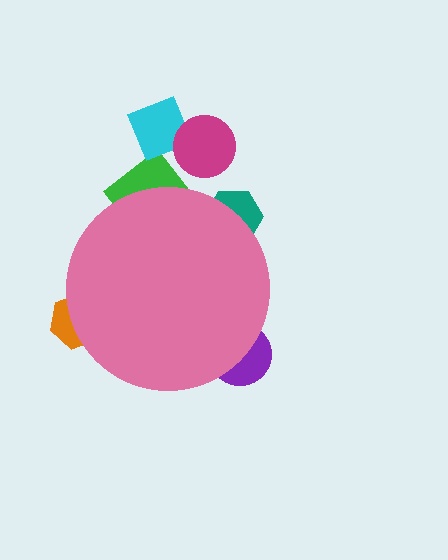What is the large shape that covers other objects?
A pink circle.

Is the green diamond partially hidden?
Yes, the green diamond is partially hidden behind the pink circle.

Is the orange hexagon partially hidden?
Yes, the orange hexagon is partially hidden behind the pink circle.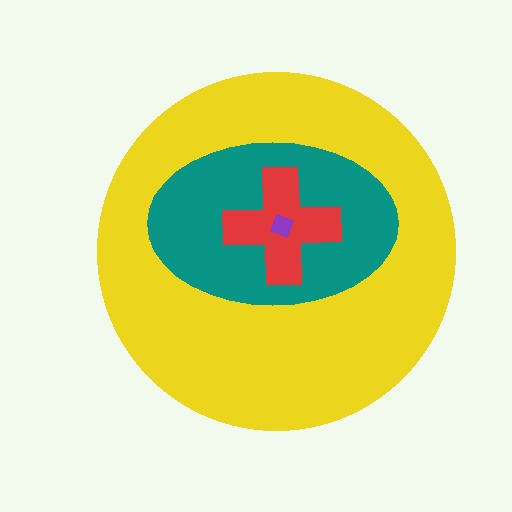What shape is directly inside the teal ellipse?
The red cross.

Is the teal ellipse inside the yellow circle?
Yes.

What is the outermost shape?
The yellow circle.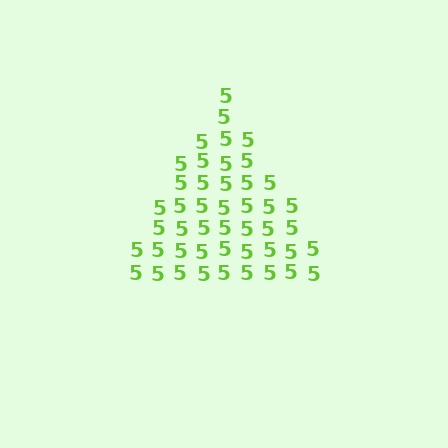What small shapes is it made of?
It is made of small digit 5's.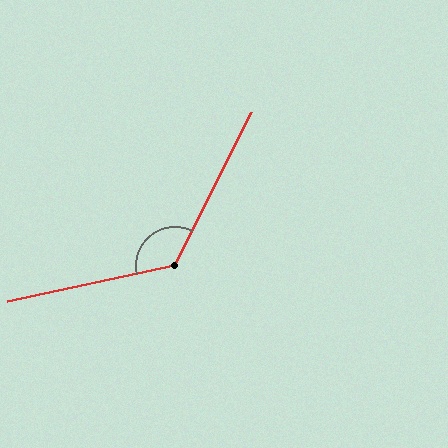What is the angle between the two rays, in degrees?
Approximately 128 degrees.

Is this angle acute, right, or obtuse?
It is obtuse.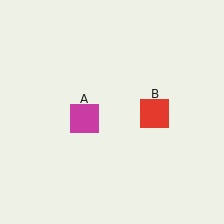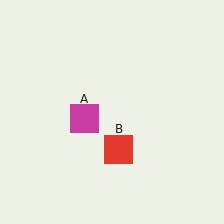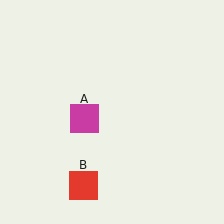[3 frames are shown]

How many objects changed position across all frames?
1 object changed position: red square (object B).